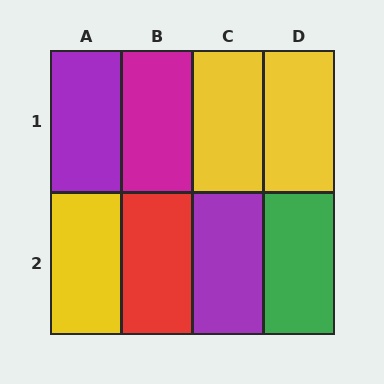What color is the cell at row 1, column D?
Yellow.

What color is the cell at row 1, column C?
Yellow.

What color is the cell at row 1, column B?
Magenta.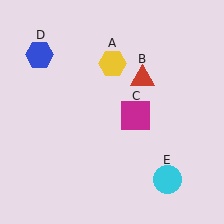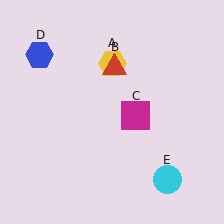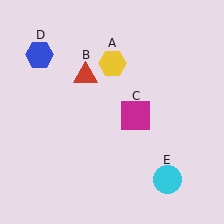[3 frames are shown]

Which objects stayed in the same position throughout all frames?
Yellow hexagon (object A) and magenta square (object C) and blue hexagon (object D) and cyan circle (object E) remained stationary.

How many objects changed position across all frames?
1 object changed position: red triangle (object B).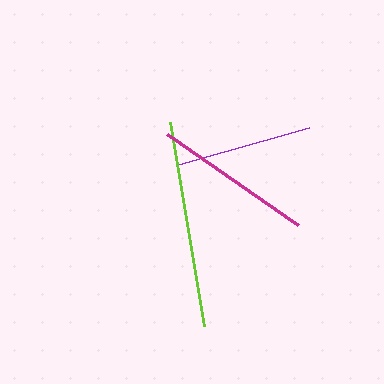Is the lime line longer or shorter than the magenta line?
The lime line is longer than the magenta line.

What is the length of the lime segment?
The lime segment is approximately 207 pixels long.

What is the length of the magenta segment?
The magenta segment is approximately 159 pixels long.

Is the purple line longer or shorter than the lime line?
The lime line is longer than the purple line.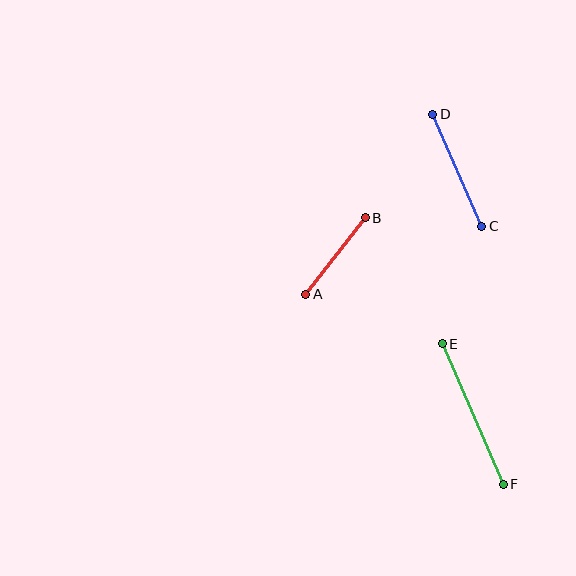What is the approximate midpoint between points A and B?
The midpoint is at approximately (335, 256) pixels.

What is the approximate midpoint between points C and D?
The midpoint is at approximately (457, 170) pixels.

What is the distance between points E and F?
The distance is approximately 153 pixels.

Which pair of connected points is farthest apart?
Points E and F are farthest apart.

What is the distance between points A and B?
The distance is approximately 97 pixels.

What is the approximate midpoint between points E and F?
The midpoint is at approximately (473, 414) pixels.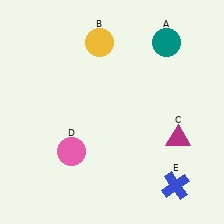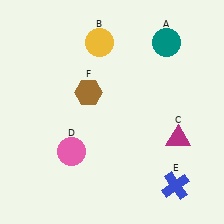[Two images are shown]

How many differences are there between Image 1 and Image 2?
There is 1 difference between the two images.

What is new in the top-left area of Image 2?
A brown hexagon (F) was added in the top-left area of Image 2.